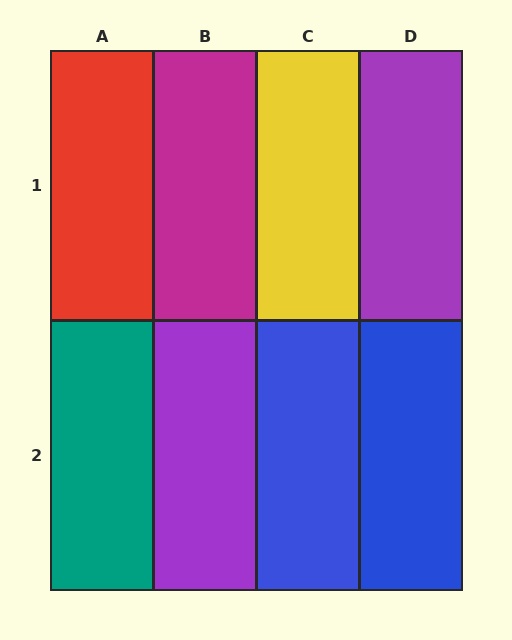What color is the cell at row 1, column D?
Purple.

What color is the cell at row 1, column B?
Magenta.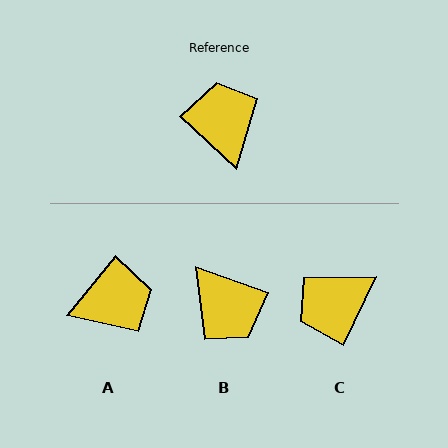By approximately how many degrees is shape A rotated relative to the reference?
Approximately 86 degrees clockwise.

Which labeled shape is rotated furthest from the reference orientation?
B, about 156 degrees away.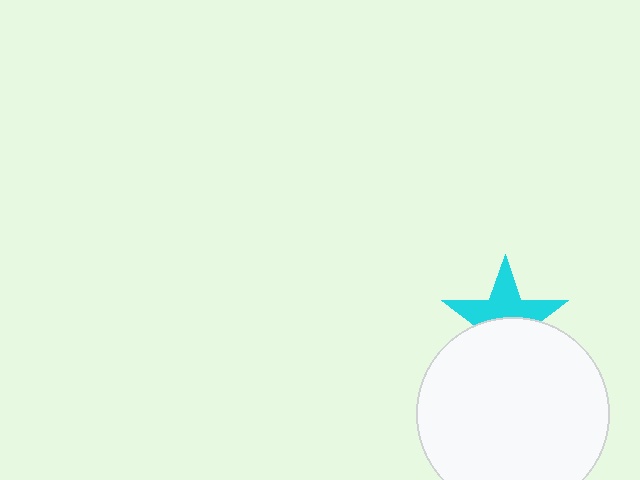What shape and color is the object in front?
The object in front is a white circle.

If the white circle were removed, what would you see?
You would see the complete cyan star.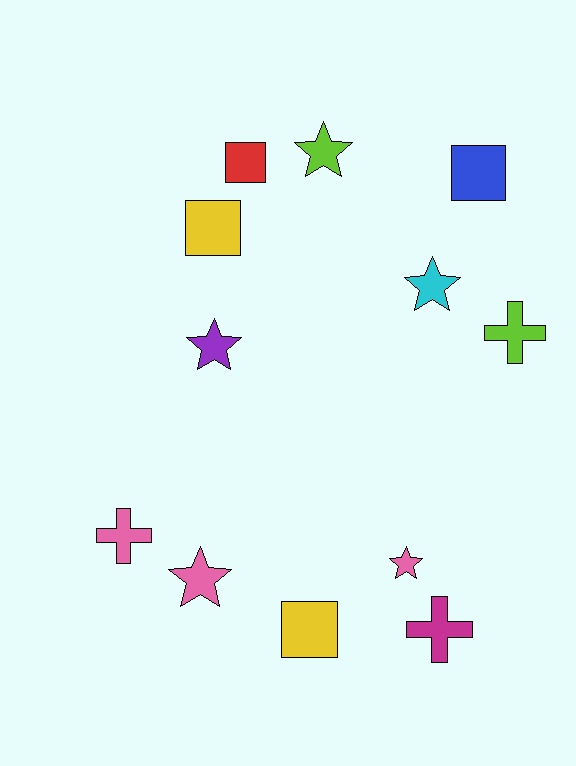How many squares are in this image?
There are 4 squares.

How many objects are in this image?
There are 12 objects.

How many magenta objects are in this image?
There is 1 magenta object.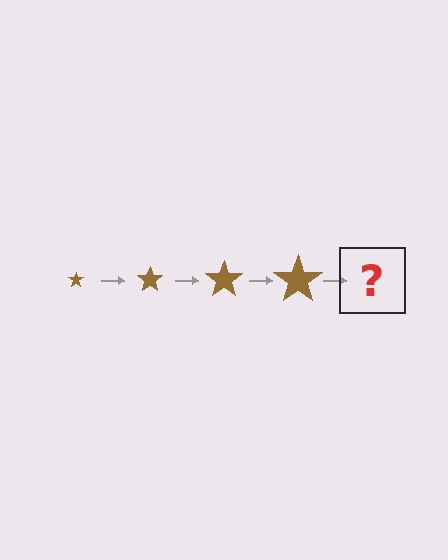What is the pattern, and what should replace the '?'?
The pattern is that the star gets progressively larger each step. The '?' should be a brown star, larger than the previous one.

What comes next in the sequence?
The next element should be a brown star, larger than the previous one.